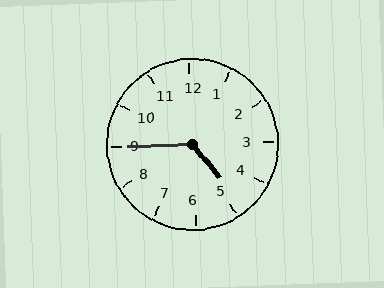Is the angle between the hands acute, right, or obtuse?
It is obtuse.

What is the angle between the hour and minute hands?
Approximately 128 degrees.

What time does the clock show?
4:45.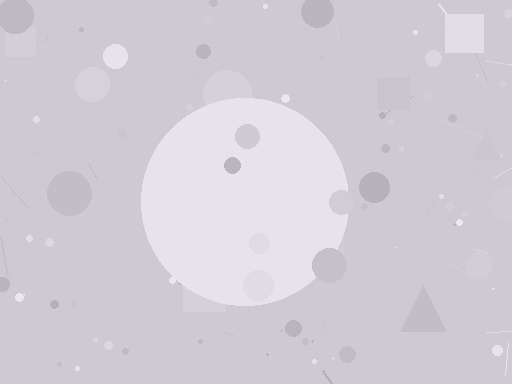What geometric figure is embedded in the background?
A circle is embedded in the background.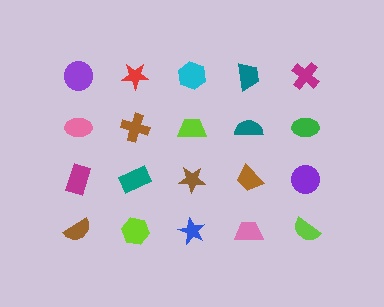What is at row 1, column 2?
A red star.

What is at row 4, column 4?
A pink trapezoid.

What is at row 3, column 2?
A teal rectangle.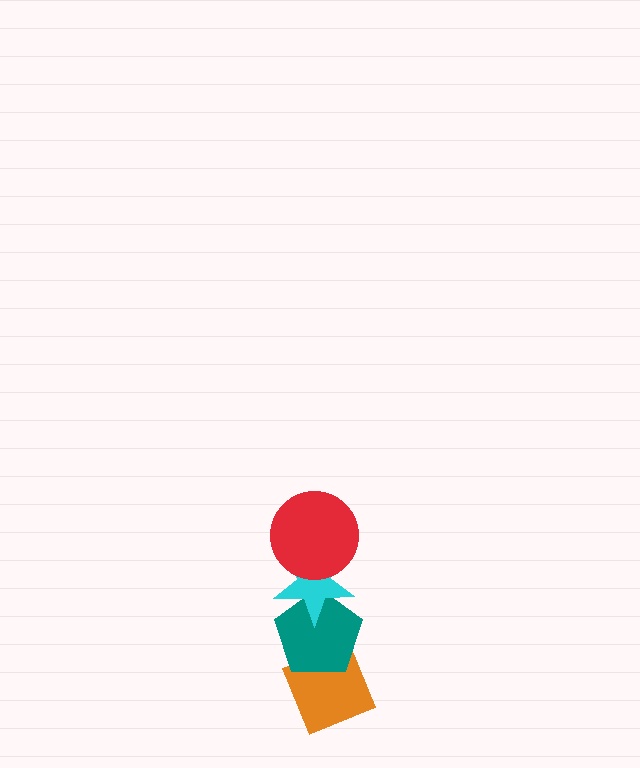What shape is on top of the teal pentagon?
The cyan star is on top of the teal pentagon.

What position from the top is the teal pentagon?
The teal pentagon is 3rd from the top.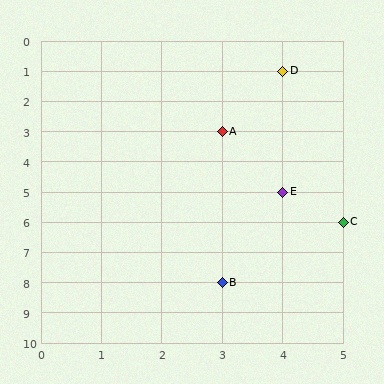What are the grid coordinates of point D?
Point D is at grid coordinates (4, 1).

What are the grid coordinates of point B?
Point B is at grid coordinates (3, 8).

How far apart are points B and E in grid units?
Points B and E are 1 column and 3 rows apart (about 3.2 grid units diagonally).